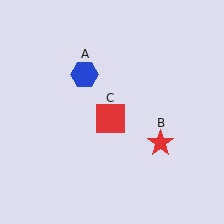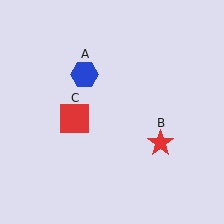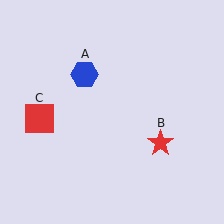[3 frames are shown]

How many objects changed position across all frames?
1 object changed position: red square (object C).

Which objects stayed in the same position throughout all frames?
Blue hexagon (object A) and red star (object B) remained stationary.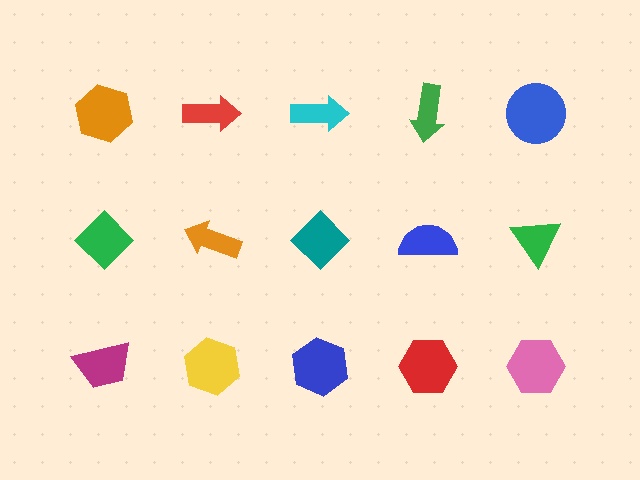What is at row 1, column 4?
A green arrow.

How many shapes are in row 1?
5 shapes.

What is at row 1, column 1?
An orange hexagon.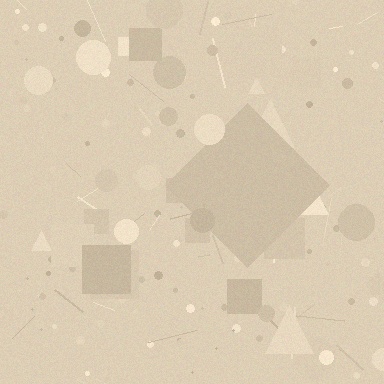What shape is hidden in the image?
A diamond is hidden in the image.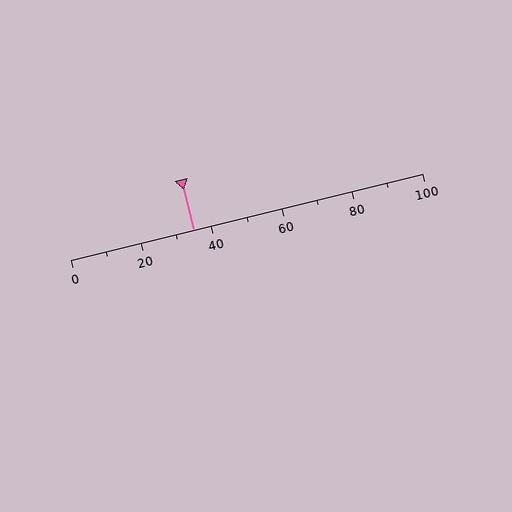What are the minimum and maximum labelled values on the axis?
The axis runs from 0 to 100.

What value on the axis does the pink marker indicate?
The marker indicates approximately 35.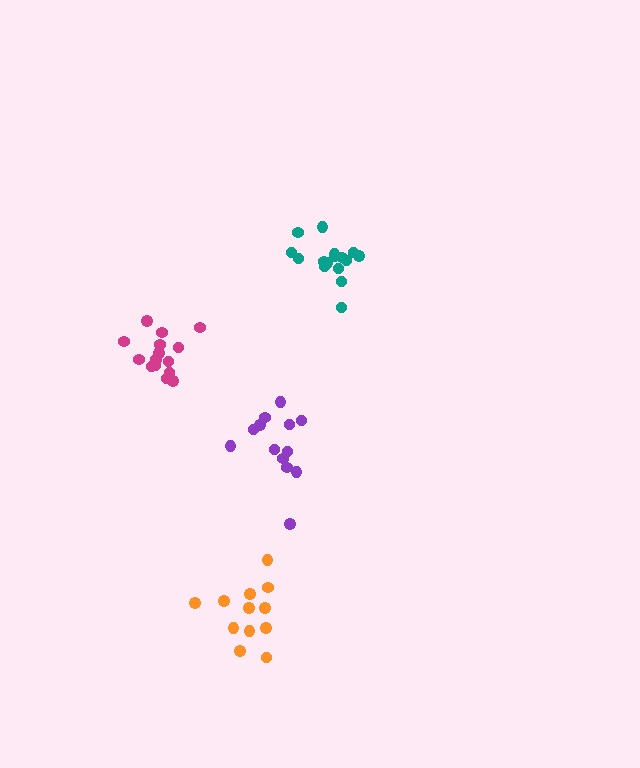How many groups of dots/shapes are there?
There are 4 groups.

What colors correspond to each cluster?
The clusters are colored: purple, orange, magenta, teal.